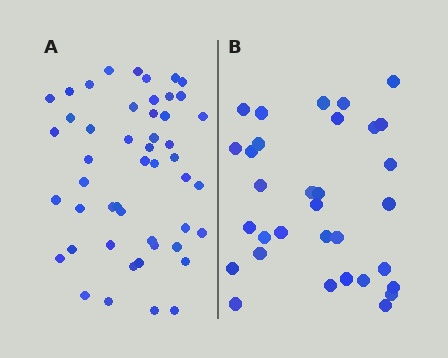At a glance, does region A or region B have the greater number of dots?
Region A (the left region) has more dots.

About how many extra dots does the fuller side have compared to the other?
Region A has approximately 15 more dots than region B.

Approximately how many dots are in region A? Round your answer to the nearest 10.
About 50 dots. (The exact count is 49, which rounds to 50.)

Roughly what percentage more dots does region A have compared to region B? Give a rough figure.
About 55% more.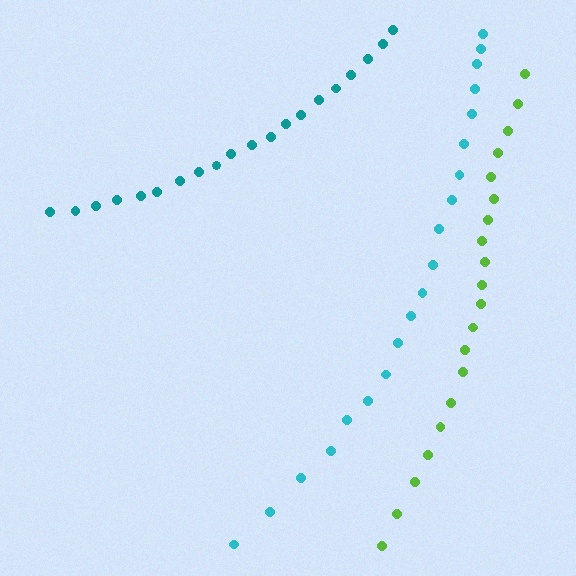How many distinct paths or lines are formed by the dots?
There are 3 distinct paths.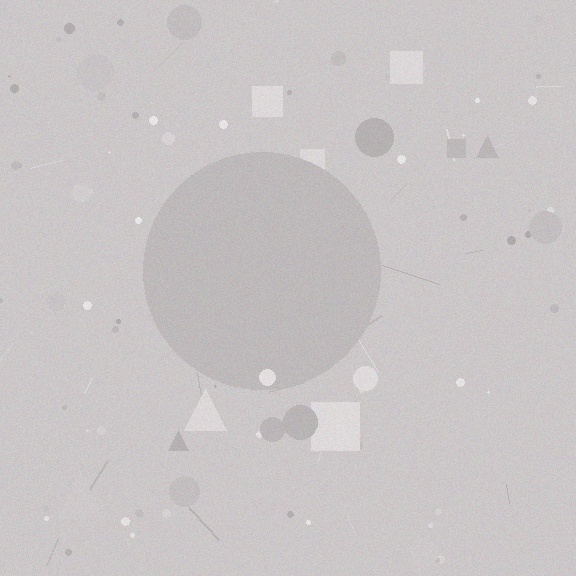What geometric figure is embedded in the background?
A circle is embedded in the background.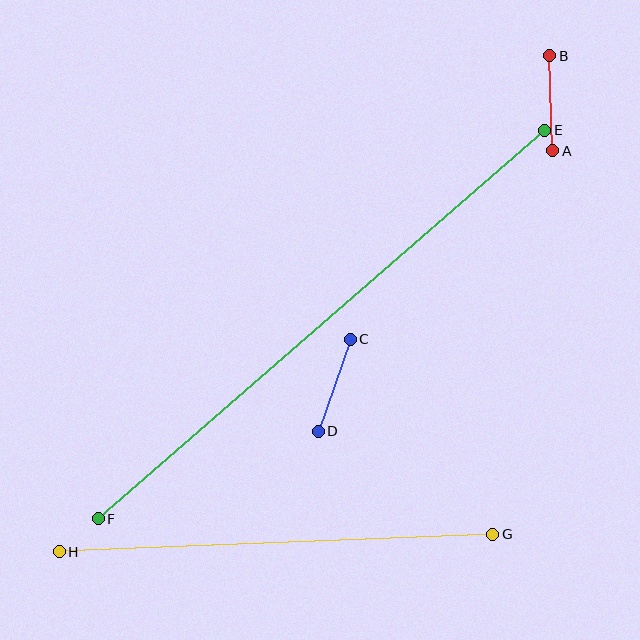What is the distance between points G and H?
The distance is approximately 434 pixels.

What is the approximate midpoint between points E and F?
The midpoint is at approximately (322, 325) pixels.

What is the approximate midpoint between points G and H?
The midpoint is at approximately (276, 543) pixels.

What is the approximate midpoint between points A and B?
The midpoint is at approximately (551, 103) pixels.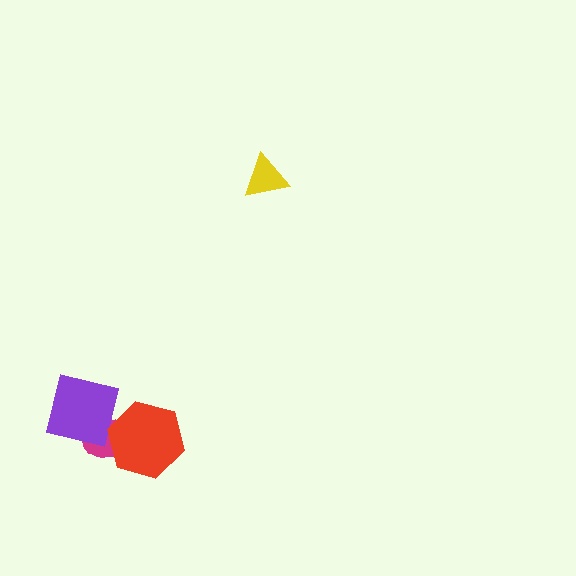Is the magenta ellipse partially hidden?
Yes, it is partially covered by another shape.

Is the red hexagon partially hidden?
No, no other shape covers it.